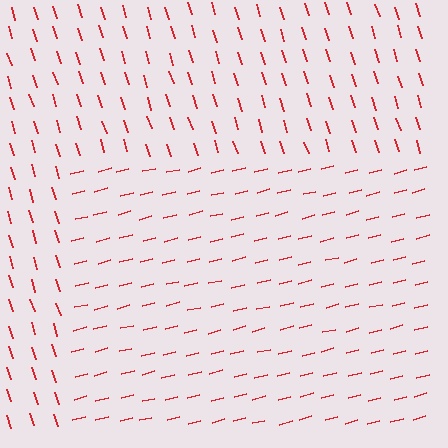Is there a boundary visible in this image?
Yes, there is a texture boundary formed by a change in line orientation.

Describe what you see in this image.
The image is filled with small red line segments. A rectangle region in the image has lines oriented differently from the surrounding lines, creating a visible texture boundary.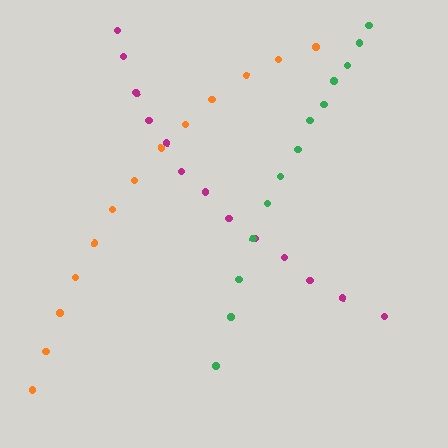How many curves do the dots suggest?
There are 3 distinct paths.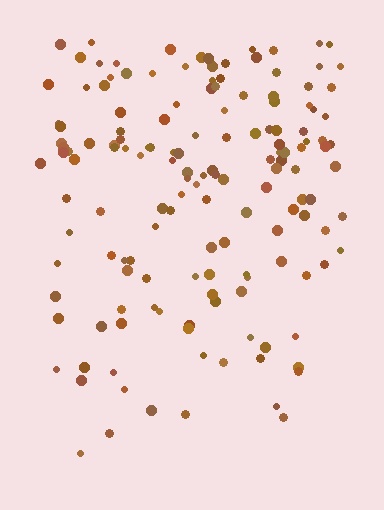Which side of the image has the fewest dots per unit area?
The bottom.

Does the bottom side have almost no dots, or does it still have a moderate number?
Still a moderate number, just noticeably fewer than the top.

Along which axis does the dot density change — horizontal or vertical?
Vertical.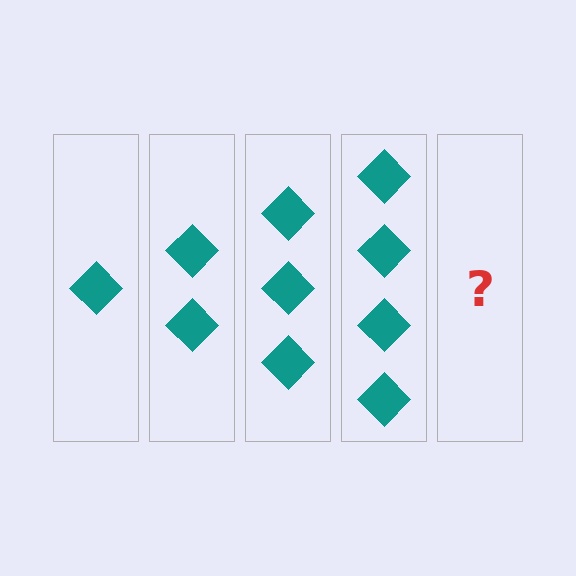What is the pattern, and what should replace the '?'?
The pattern is that each step adds one more diamond. The '?' should be 5 diamonds.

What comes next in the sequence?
The next element should be 5 diamonds.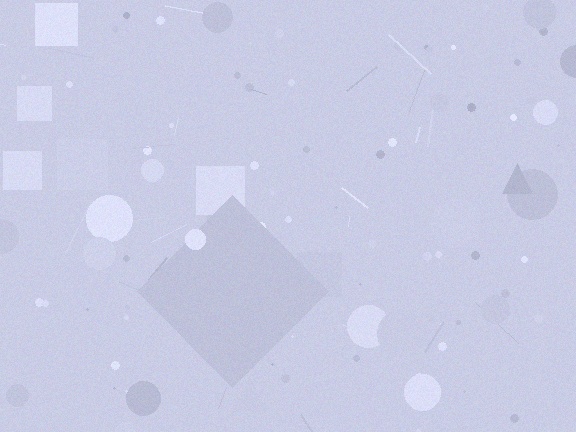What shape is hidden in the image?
A diamond is hidden in the image.